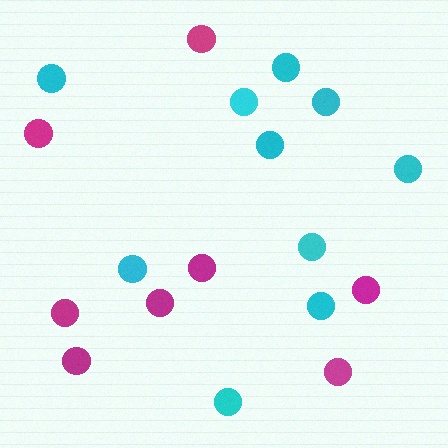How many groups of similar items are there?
There are 2 groups: one group of cyan circles (10) and one group of magenta circles (8).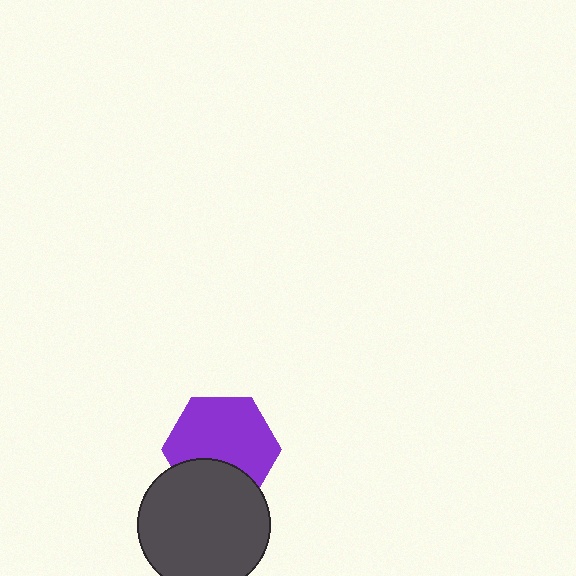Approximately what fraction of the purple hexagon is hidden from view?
Roughly 30% of the purple hexagon is hidden behind the dark gray circle.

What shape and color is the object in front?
The object in front is a dark gray circle.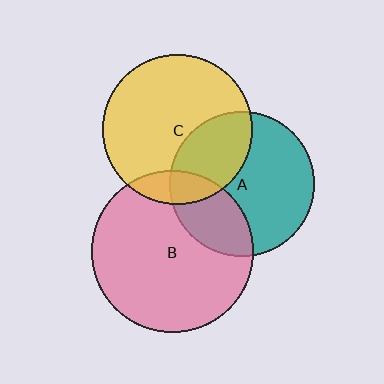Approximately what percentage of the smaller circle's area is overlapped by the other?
Approximately 35%.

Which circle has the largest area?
Circle B (pink).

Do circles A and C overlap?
Yes.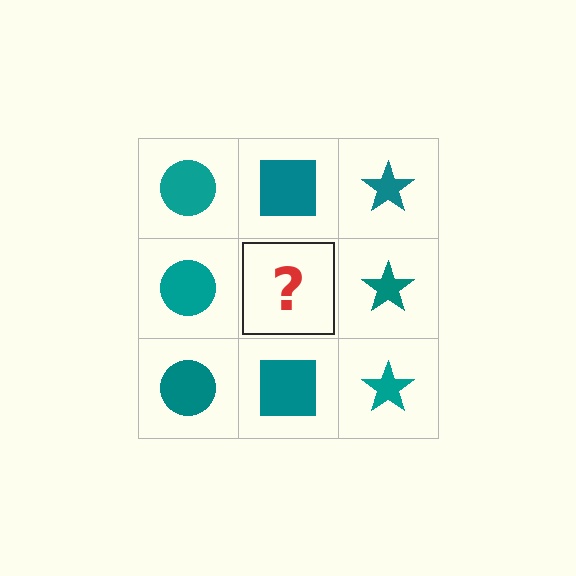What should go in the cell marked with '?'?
The missing cell should contain a teal square.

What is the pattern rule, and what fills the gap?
The rule is that each column has a consistent shape. The gap should be filled with a teal square.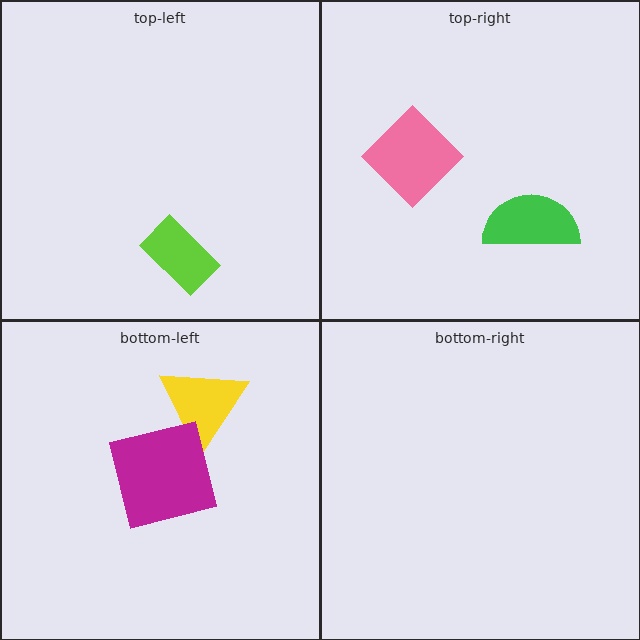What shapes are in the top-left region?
The lime rectangle.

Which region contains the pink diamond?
The top-right region.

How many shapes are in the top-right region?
2.